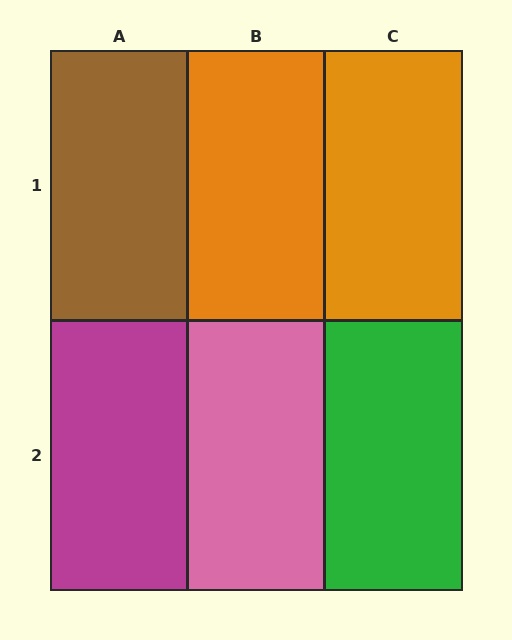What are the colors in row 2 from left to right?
Magenta, pink, green.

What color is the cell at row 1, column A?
Brown.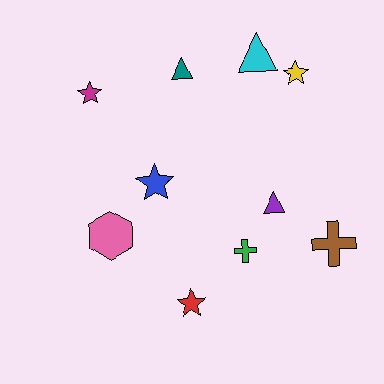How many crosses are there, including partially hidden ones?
There are 2 crosses.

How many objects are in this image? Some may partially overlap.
There are 10 objects.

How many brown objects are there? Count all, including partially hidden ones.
There is 1 brown object.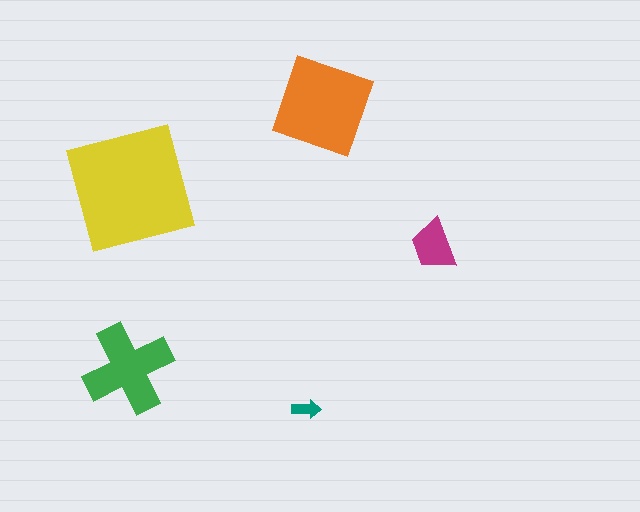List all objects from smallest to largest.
The teal arrow, the magenta trapezoid, the green cross, the orange diamond, the yellow square.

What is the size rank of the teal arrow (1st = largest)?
5th.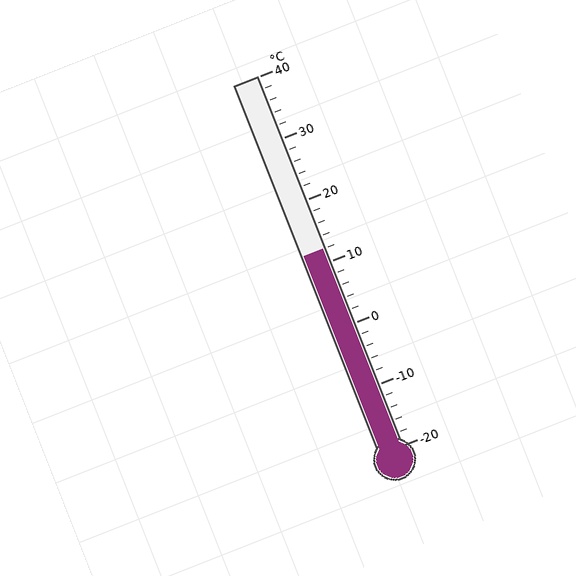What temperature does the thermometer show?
The thermometer shows approximately 12°C.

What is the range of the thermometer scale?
The thermometer scale ranges from -20°C to 40°C.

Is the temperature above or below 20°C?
The temperature is below 20°C.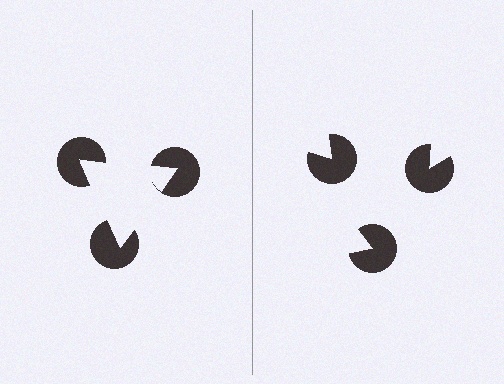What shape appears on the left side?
An illusory triangle.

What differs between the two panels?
The pac-man discs are positioned identically on both sides; only the wedge orientations differ. On the left they align to a triangle; on the right they are misaligned.